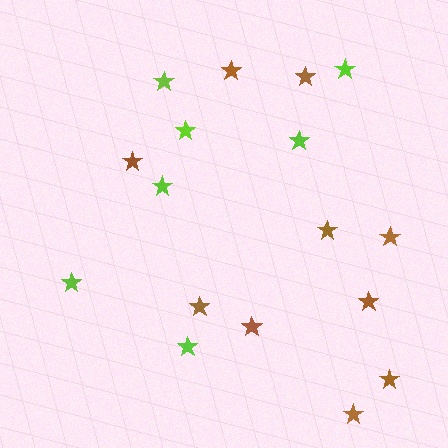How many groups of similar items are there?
There are 2 groups: one group of brown stars (10) and one group of lime stars (7).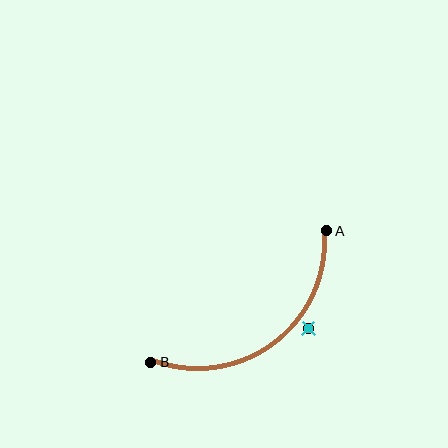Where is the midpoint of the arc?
The arc midpoint is the point on the curve farthest from the straight line joining A and B. It sits below and to the right of that line.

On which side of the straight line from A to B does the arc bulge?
The arc bulges below and to the right of the straight line connecting A and B.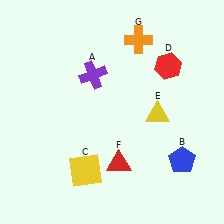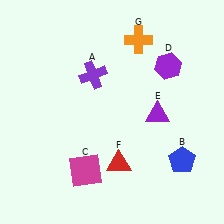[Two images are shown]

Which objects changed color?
C changed from yellow to magenta. D changed from red to purple. E changed from yellow to purple.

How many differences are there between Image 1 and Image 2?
There are 3 differences between the two images.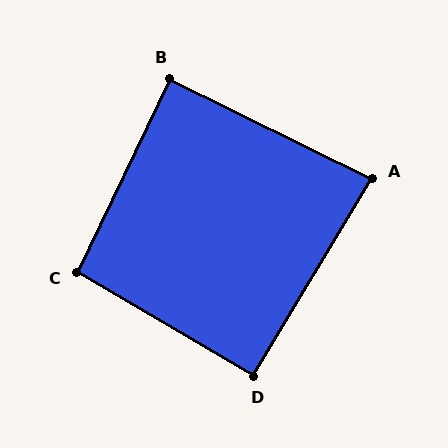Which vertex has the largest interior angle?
C, at approximately 95 degrees.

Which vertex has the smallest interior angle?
A, at approximately 85 degrees.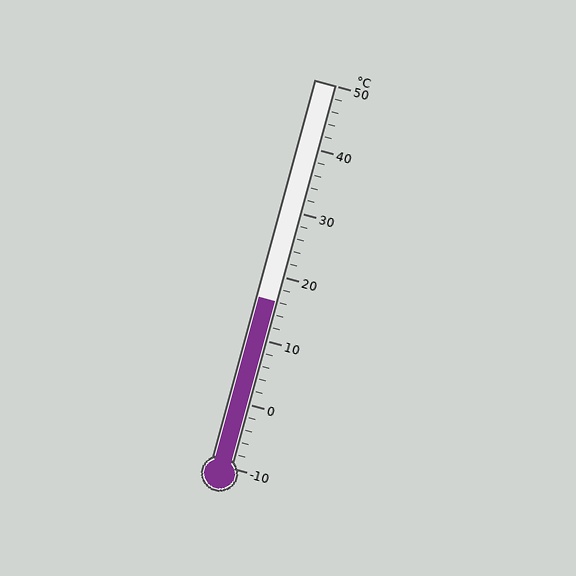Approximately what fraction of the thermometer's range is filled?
The thermometer is filled to approximately 45% of its range.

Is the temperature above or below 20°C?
The temperature is below 20°C.